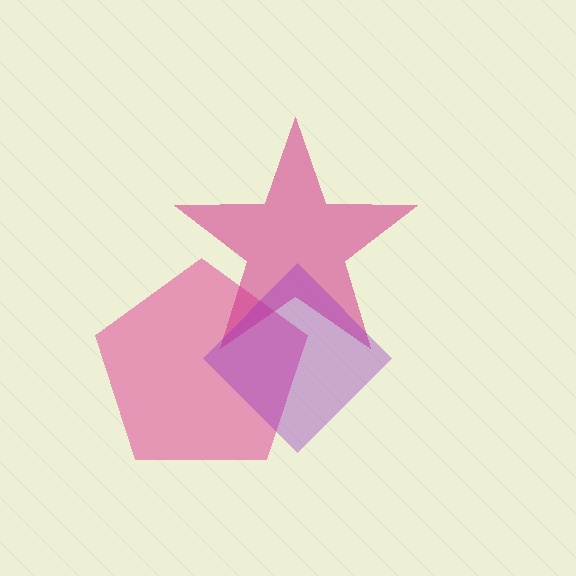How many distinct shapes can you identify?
There are 3 distinct shapes: a pink pentagon, a magenta star, a purple diamond.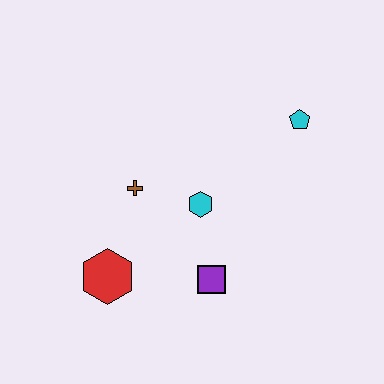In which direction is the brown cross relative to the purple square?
The brown cross is above the purple square.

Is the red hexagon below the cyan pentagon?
Yes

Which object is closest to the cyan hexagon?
The brown cross is closest to the cyan hexagon.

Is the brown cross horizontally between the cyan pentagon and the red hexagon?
Yes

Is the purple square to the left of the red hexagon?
No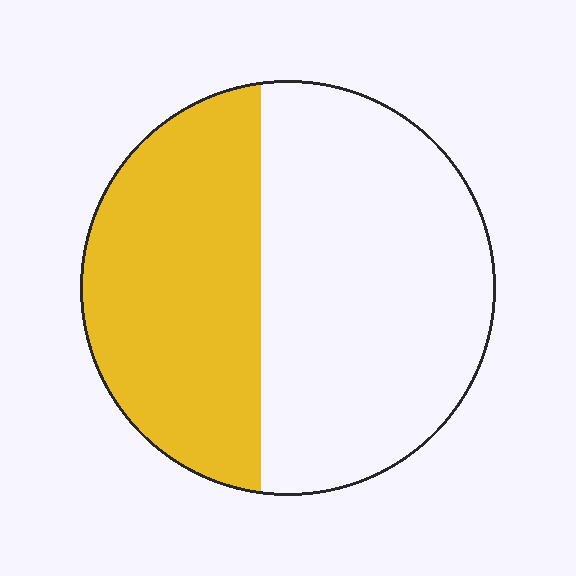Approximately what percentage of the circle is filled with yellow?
Approximately 40%.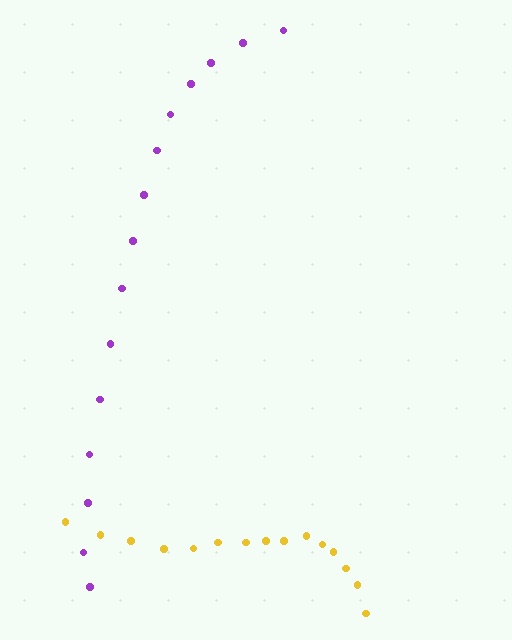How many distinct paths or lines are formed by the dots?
There are 2 distinct paths.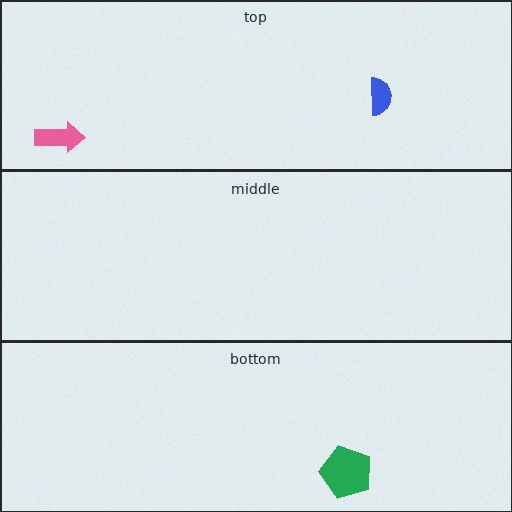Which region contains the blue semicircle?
The top region.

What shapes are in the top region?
The pink arrow, the blue semicircle.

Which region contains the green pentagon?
The bottom region.